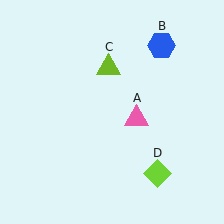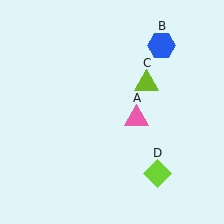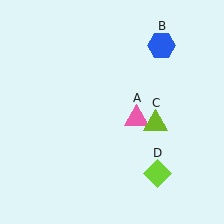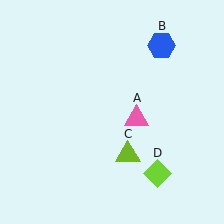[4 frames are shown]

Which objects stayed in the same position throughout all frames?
Pink triangle (object A) and blue hexagon (object B) and lime diamond (object D) remained stationary.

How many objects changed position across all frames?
1 object changed position: lime triangle (object C).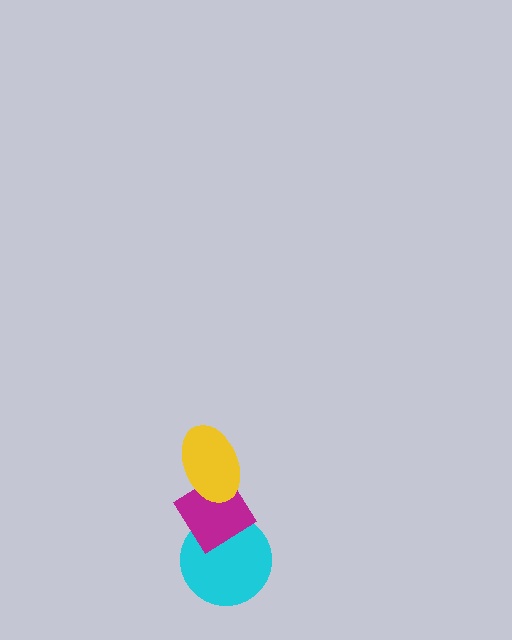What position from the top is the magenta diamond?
The magenta diamond is 2nd from the top.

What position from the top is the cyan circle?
The cyan circle is 3rd from the top.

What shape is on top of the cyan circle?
The magenta diamond is on top of the cyan circle.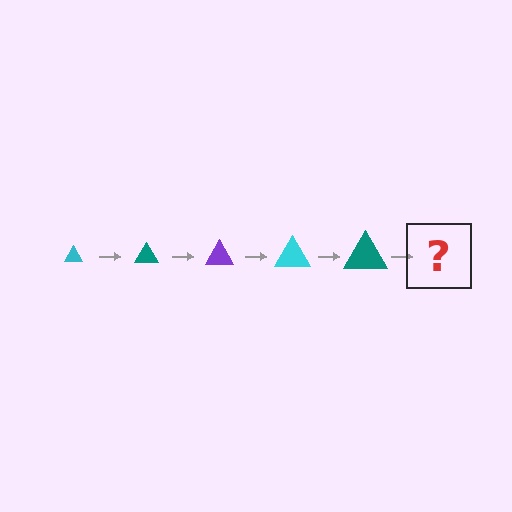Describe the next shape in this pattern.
It should be a purple triangle, larger than the previous one.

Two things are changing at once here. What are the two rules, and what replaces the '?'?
The two rules are that the triangle grows larger each step and the color cycles through cyan, teal, and purple. The '?' should be a purple triangle, larger than the previous one.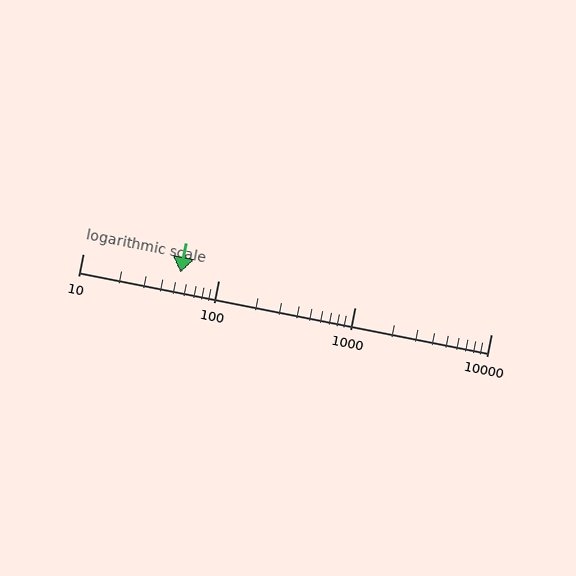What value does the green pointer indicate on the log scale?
The pointer indicates approximately 52.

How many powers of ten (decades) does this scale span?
The scale spans 3 decades, from 10 to 10000.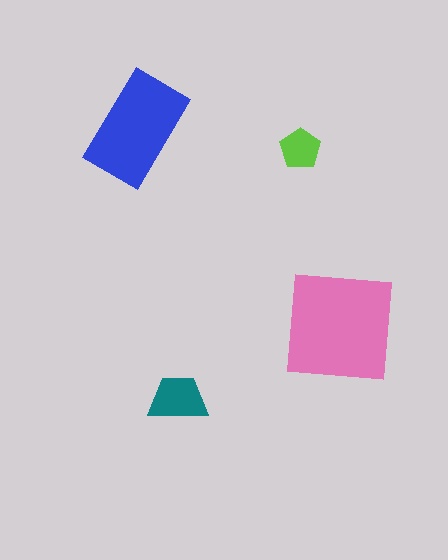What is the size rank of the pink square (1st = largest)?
1st.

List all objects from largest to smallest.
The pink square, the blue rectangle, the teal trapezoid, the lime pentagon.